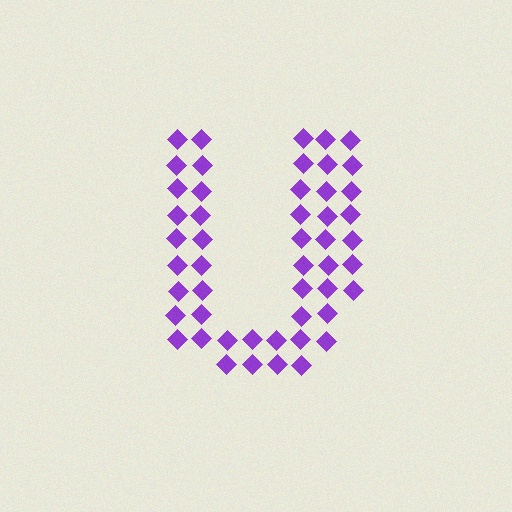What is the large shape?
The large shape is the letter U.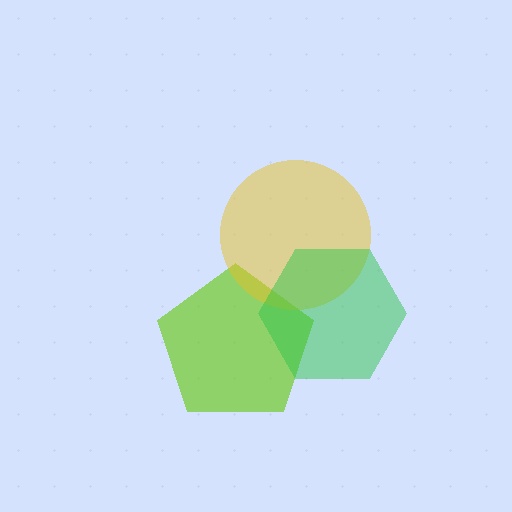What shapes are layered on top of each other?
The layered shapes are: a lime pentagon, a yellow circle, a green hexagon.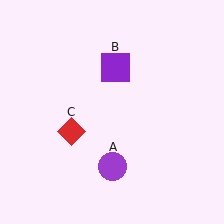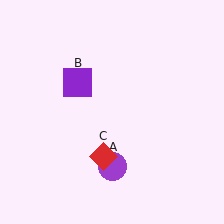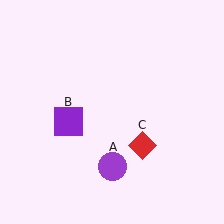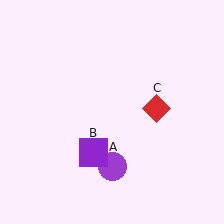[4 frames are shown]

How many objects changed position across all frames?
2 objects changed position: purple square (object B), red diamond (object C).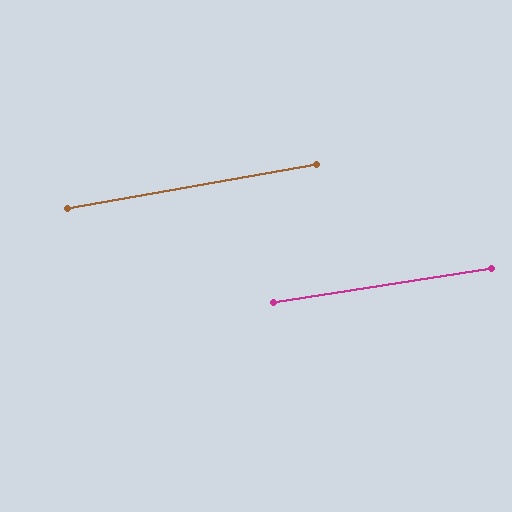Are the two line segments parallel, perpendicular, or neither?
Parallel — their directions differ by only 1.0°.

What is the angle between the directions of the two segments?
Approximately 1 degree.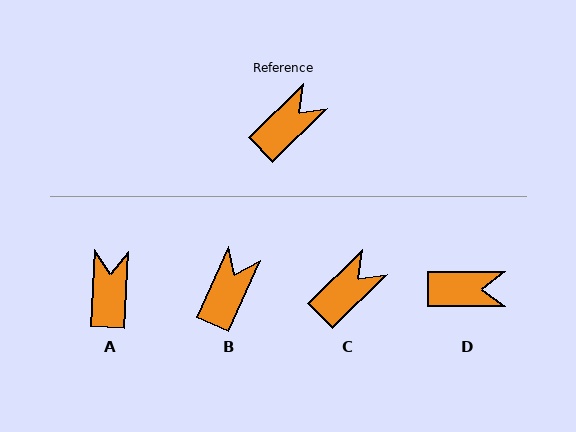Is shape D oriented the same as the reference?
No, it is off by about 45 degrees.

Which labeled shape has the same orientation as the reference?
C.